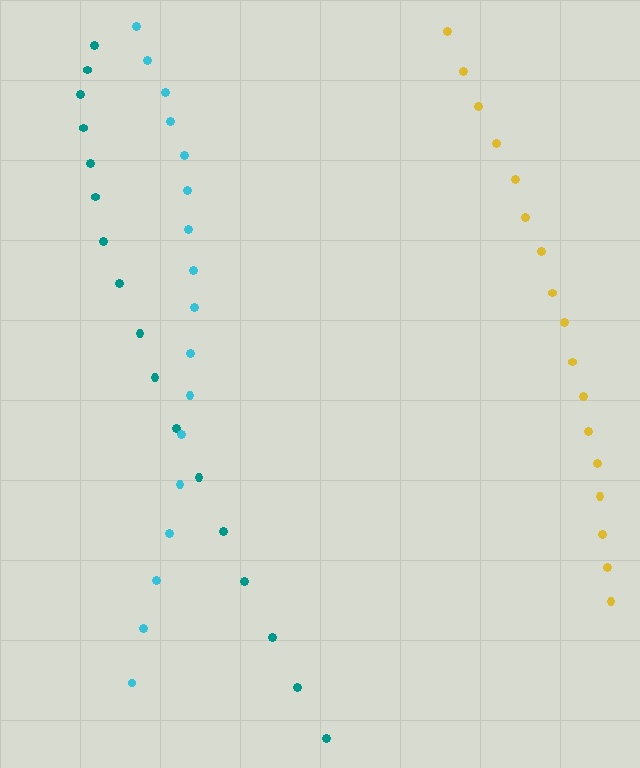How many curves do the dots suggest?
There are 3 distinct paths.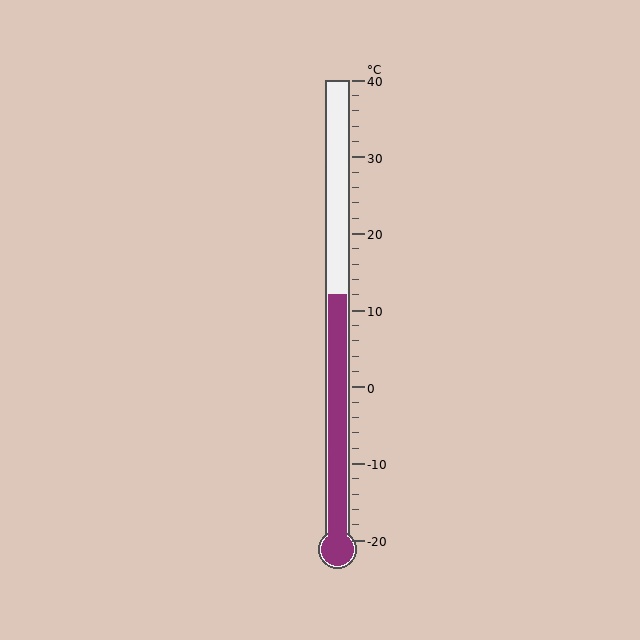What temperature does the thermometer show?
The thermometer shows approximately 12°C.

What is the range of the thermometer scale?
The thermometer scale ranges from -20°C to 40°C.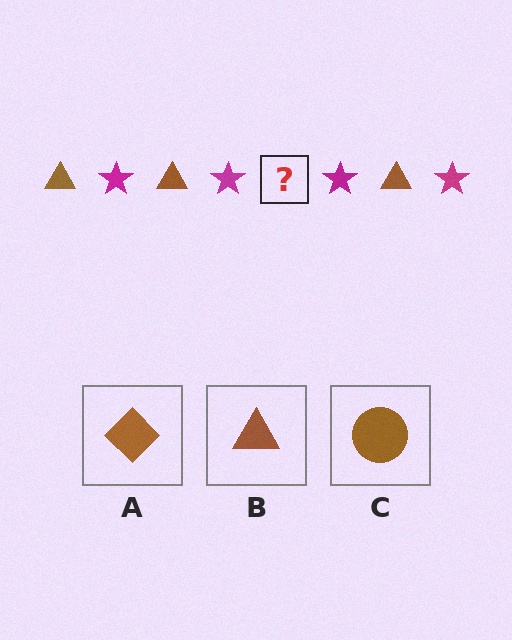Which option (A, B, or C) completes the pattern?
B.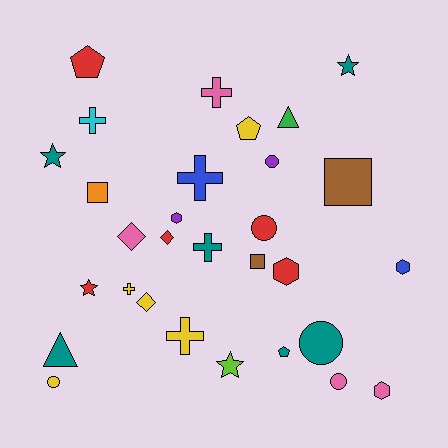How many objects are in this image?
There are 30 objects.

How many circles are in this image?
There are 5 circles.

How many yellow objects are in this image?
There are 5 yellow objects.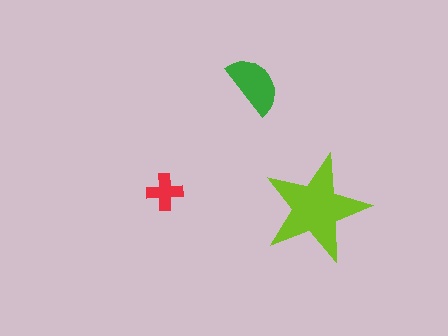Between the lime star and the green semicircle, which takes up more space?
The lime star.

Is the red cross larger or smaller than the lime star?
Smaller.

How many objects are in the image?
There are 3 objects in the image.